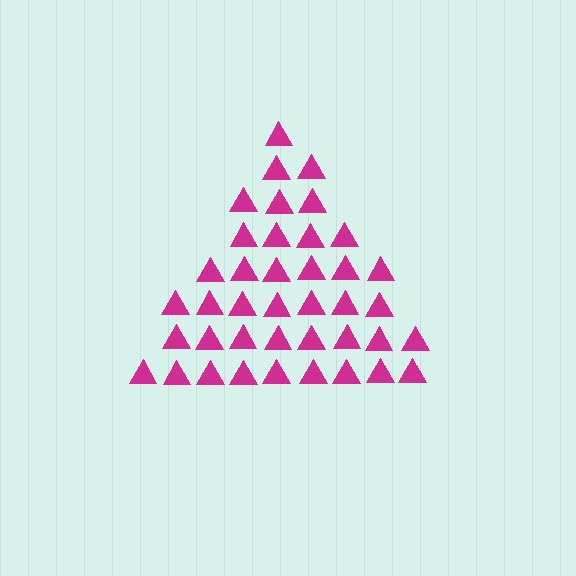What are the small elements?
The small elements are triangles.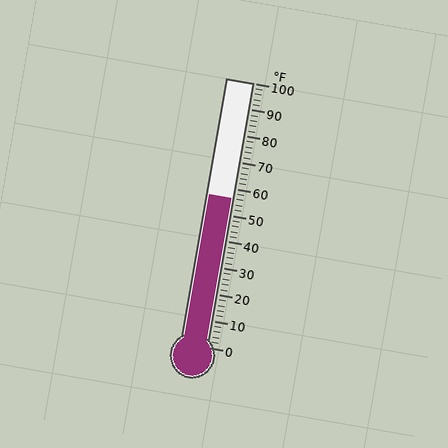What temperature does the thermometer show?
The thermometer shows approximately 56°F.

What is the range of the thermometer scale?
The thermometer scale ranges from 0°F to 100°F.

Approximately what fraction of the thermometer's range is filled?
The thermometer is filled to approximately 55% of its range.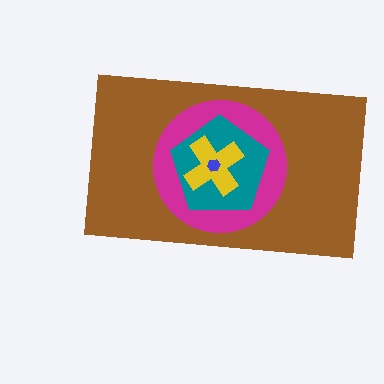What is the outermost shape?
The brown rectangle.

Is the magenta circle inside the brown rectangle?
Yes.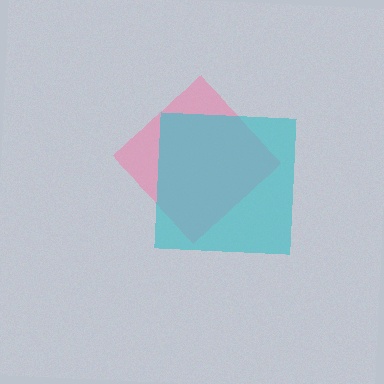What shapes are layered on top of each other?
The layered shapes are: a pink diamond, a cyan square.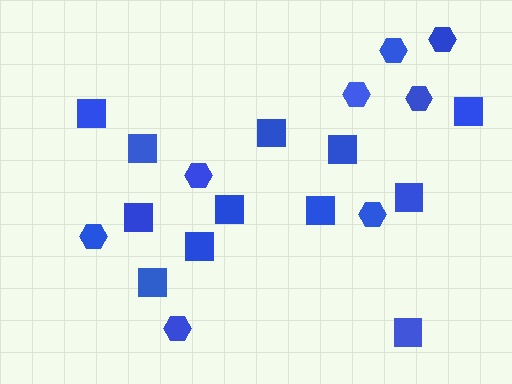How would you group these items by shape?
There are 2 groups: one group of squares (12) and one group of hexagons (8).